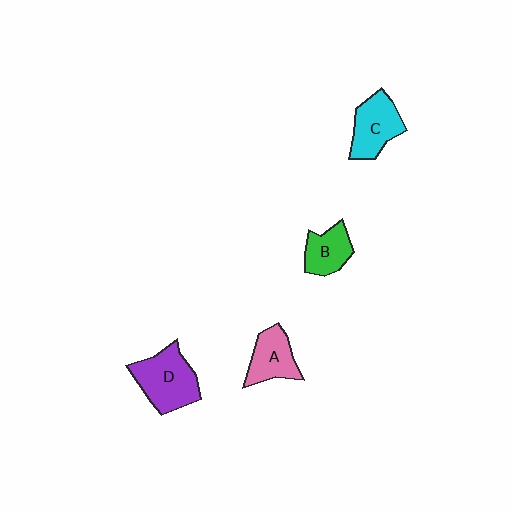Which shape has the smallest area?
Shape B (green).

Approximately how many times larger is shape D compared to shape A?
Approximately 1.4 times.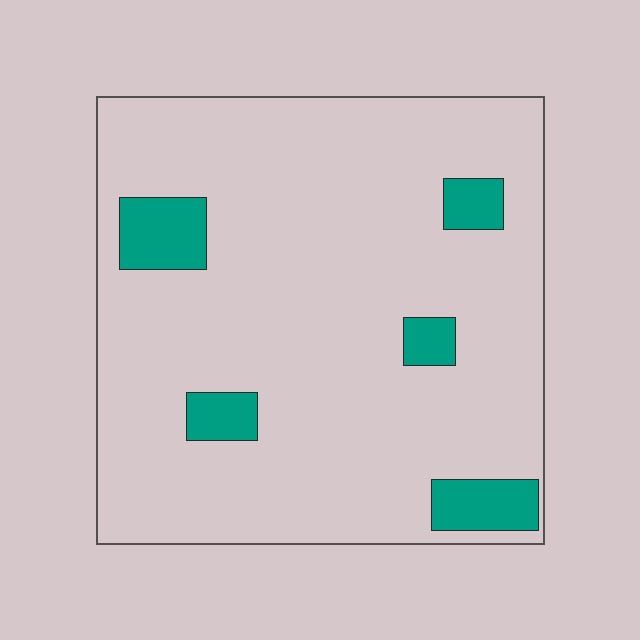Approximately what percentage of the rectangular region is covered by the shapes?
Approximately 10%.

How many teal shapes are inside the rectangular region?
5.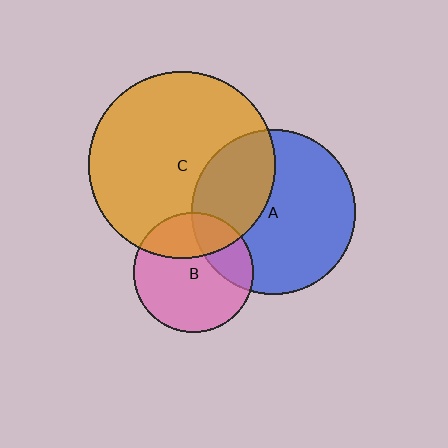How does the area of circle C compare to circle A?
Approximately 1.3 times.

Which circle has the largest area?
Circle C (orange).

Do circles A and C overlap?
Yes.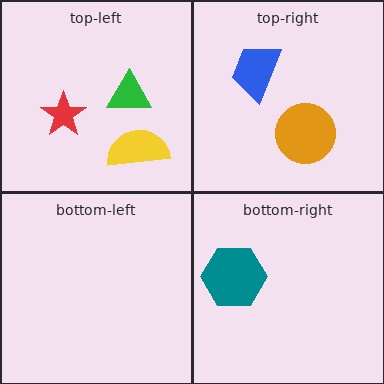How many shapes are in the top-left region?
3.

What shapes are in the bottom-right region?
The teal hexagon.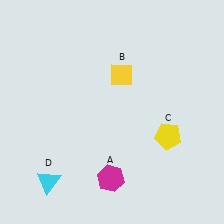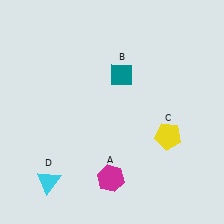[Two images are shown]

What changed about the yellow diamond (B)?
In Image 1, B is yellow. In Image 2, it changed to teal.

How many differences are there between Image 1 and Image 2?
There is 1 difference between the two images.